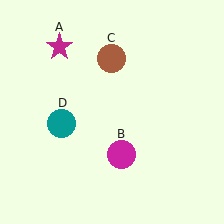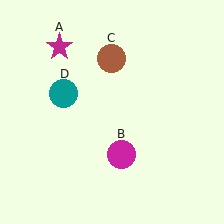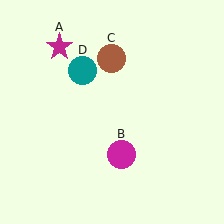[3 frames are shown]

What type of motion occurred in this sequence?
The teal circle (object D) rotated clockwise around the center of the scene.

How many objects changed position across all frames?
1 object changed position: teal circle (object D).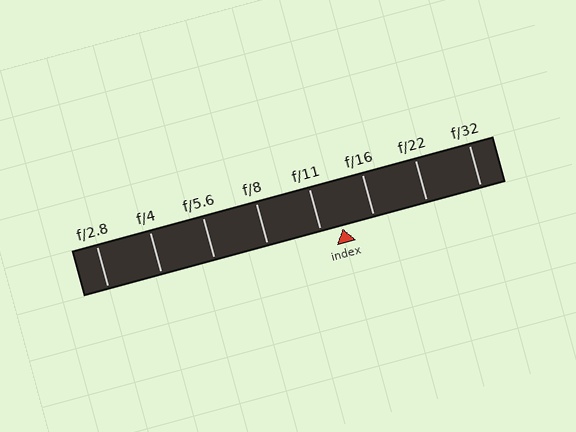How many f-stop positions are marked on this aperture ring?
There are 8 f-stop positions marked.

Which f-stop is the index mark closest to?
The index mark is closest to f/11.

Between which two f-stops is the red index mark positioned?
The index mark is between f/11 and f/16.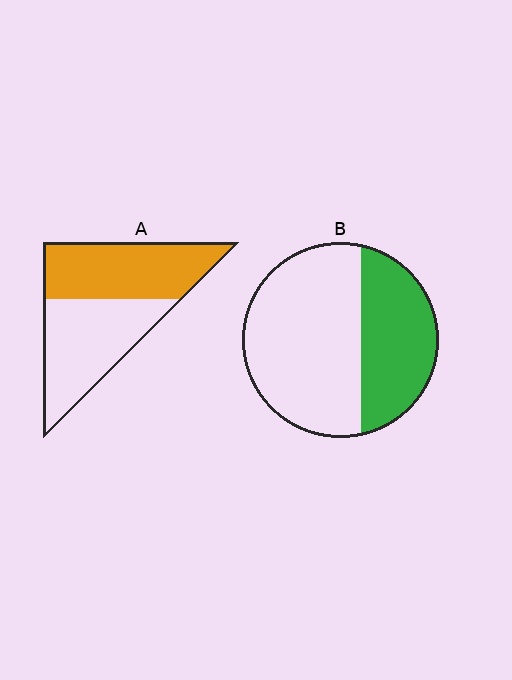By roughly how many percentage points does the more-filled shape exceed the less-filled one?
By roughly 15 percentage points (A over B).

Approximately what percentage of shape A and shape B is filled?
A is approximately 50% and B is approximately 35%.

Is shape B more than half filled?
No.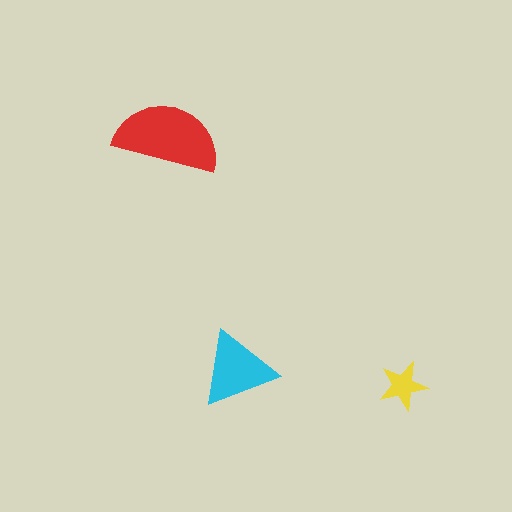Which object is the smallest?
The yellow star.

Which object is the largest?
The red semicircle.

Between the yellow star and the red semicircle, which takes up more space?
The red semicircle.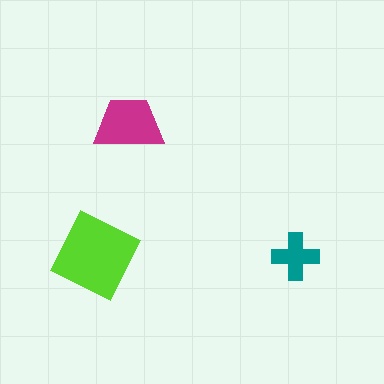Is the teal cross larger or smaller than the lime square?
Smaller.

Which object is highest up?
The magenta trapezoid is topmost.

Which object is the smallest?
The teal cross.